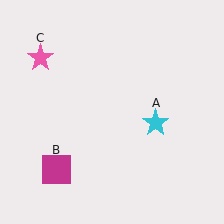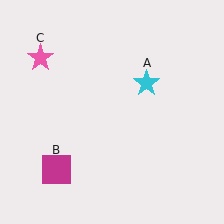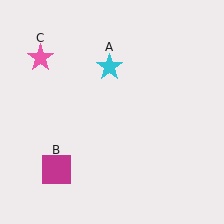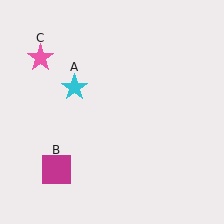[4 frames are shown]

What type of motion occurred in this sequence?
The cyan star (object A) rotated counterclockwise around the center of the scene.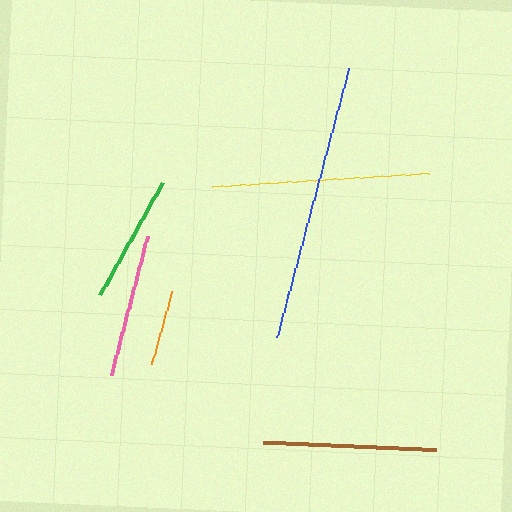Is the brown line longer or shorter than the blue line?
The blue line is longer than the brown line.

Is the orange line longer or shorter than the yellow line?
The yellow line is longer than the orange line.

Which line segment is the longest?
The blue line is the longest at approximately 279 pixels.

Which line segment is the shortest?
The orange line is the shortest at approximately 74 pixels.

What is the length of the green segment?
The green segment is approximately 129 pixels long.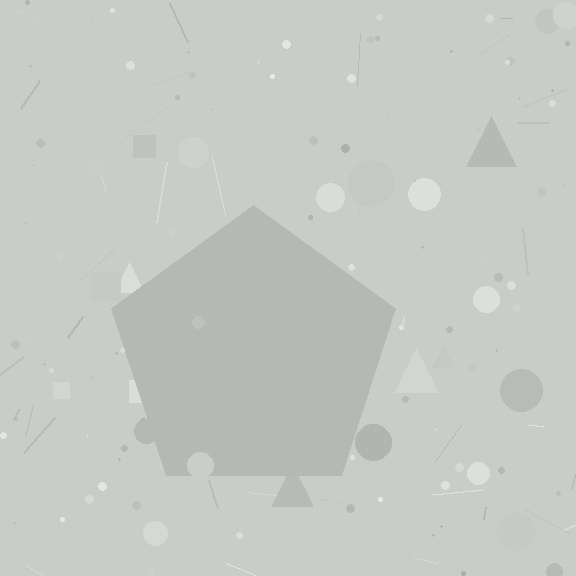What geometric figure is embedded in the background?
A pentagon is embedded in the background.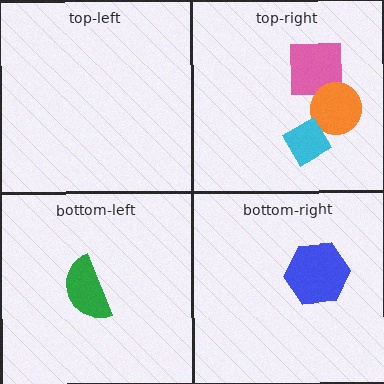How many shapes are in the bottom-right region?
1.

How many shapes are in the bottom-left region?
1.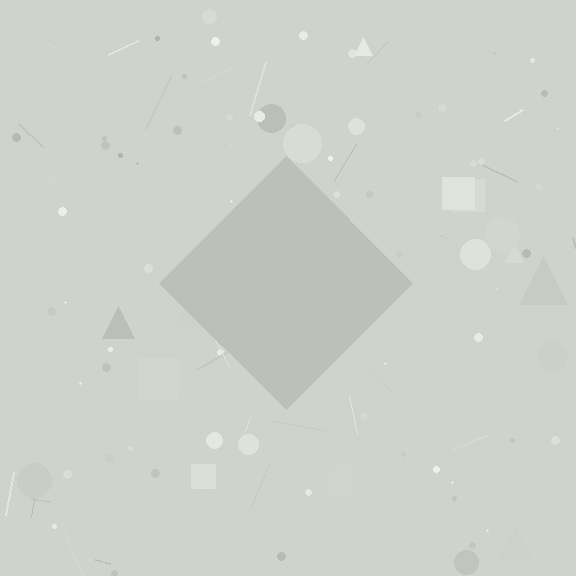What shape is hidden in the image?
A diamond is hidden in the image.